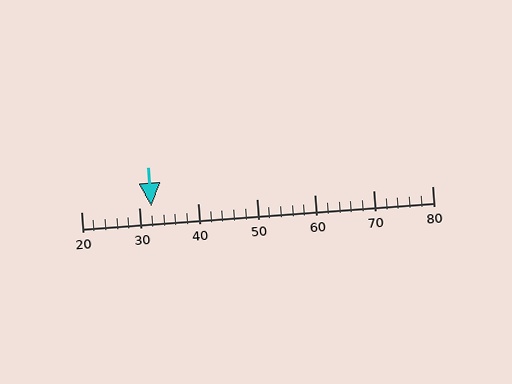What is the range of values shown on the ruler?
The ruler shows values from 20 to 80.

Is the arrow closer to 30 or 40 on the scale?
The arrow is closer to 30.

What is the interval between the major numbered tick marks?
The major tick marks are spaced 10 units apart.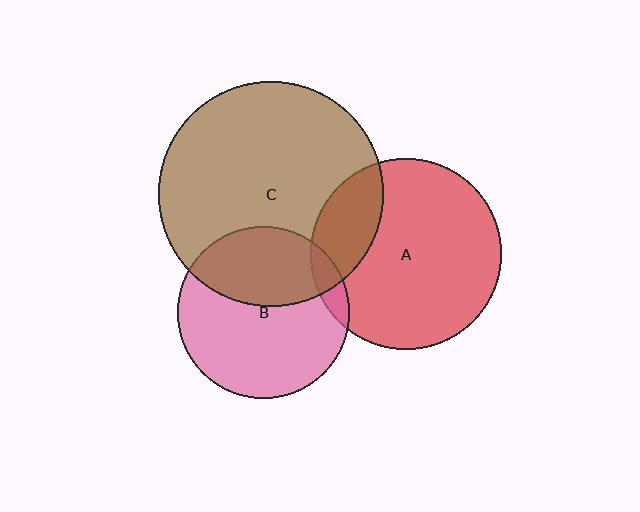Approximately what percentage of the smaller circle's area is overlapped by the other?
Approximately 20%.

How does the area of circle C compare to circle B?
Approximately 1.7 times.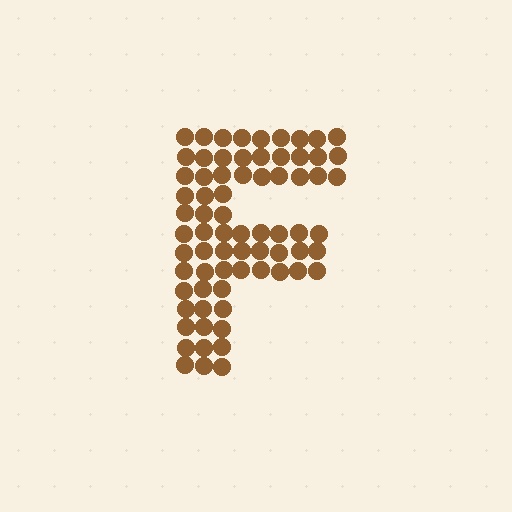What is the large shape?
The large shape is the letter F.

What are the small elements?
The small elements are circles.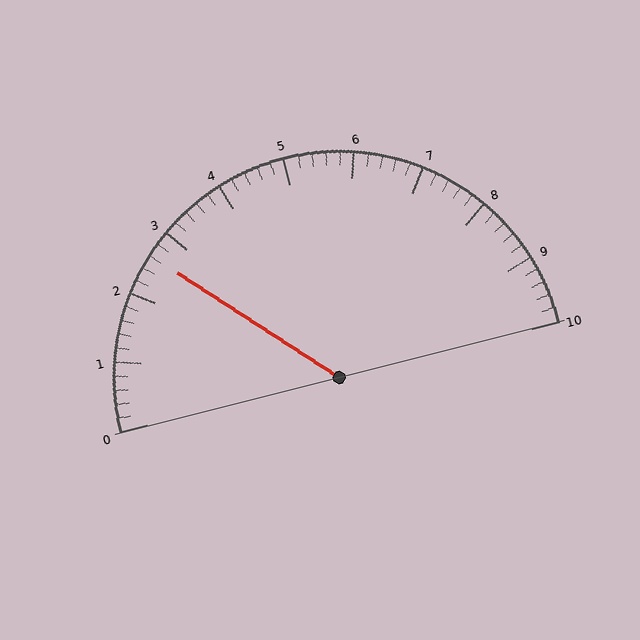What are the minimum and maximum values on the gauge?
The gauge ranges from 0 to 10.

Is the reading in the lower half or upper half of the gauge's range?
The reading is in the lower half of the range (0 to 10).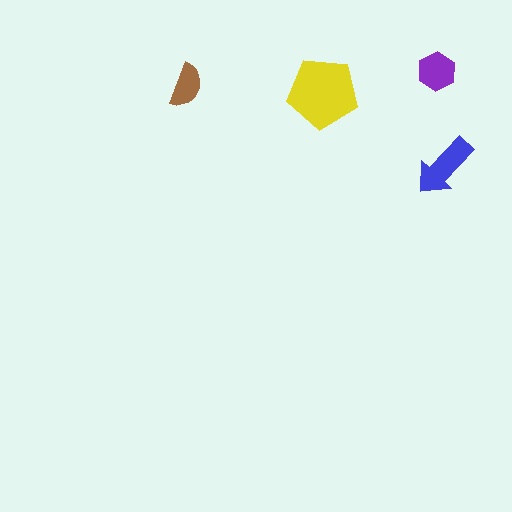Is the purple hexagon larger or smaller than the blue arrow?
Smaller.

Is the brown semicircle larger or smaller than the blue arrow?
Smaller.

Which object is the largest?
The yellow pentagon.